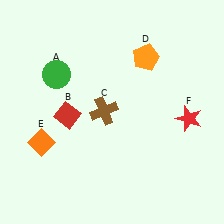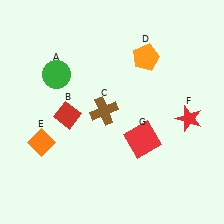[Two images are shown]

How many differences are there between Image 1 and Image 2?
There is 1 difference between the two images.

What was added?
A red square (G) was added in Image 2.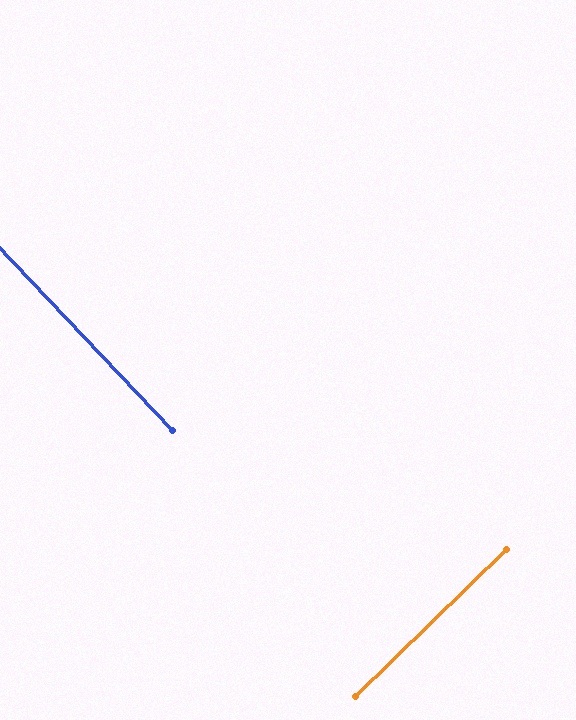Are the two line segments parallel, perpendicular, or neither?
Perpendicular — they meet at approximately 89°.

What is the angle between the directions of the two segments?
Approximately 89 degrees.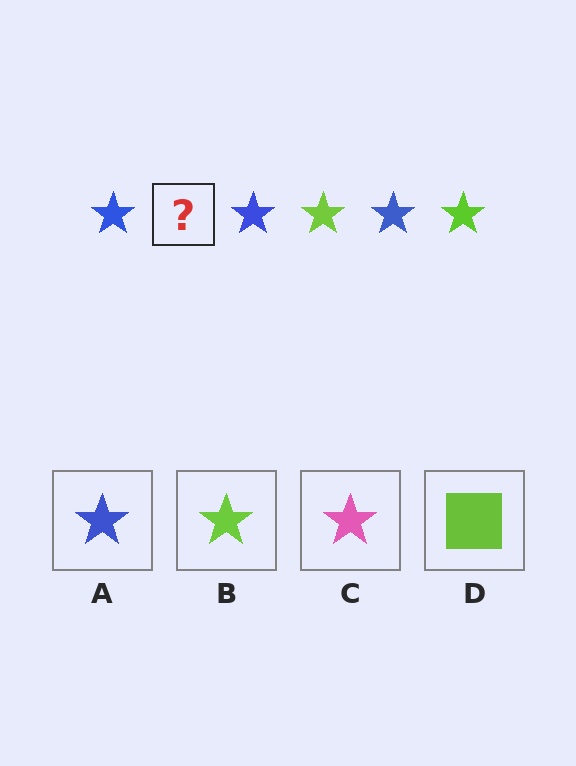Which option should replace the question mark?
Option B.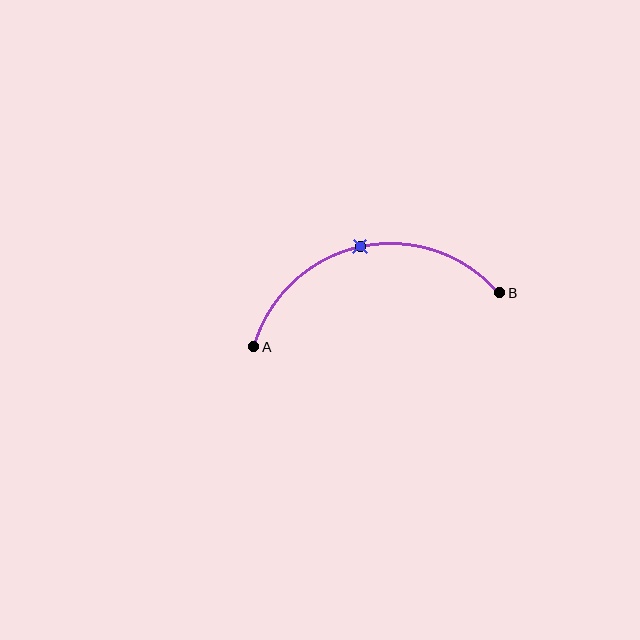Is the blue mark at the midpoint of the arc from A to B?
Yes. The blue mark lies on the arc at equal arc-length from both A and B — it is the arc midpoint.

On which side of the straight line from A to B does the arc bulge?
The arc bulges above the straight line connecting A and B.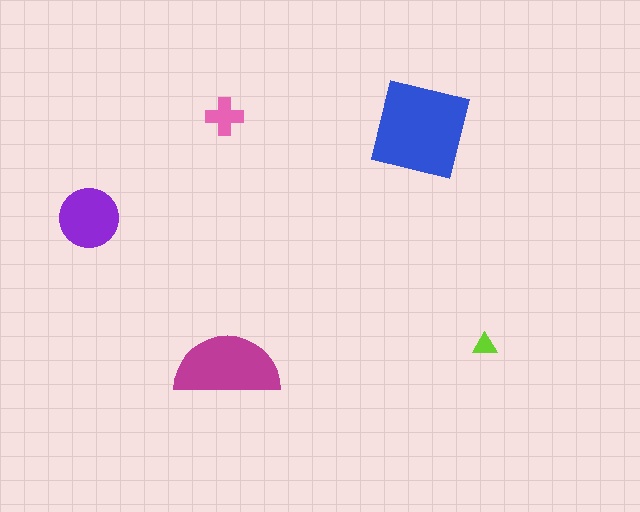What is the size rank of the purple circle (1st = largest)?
3rd.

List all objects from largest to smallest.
The blue square, the magenta semicircle, the purple circle, the pink cross, the lime triangle.